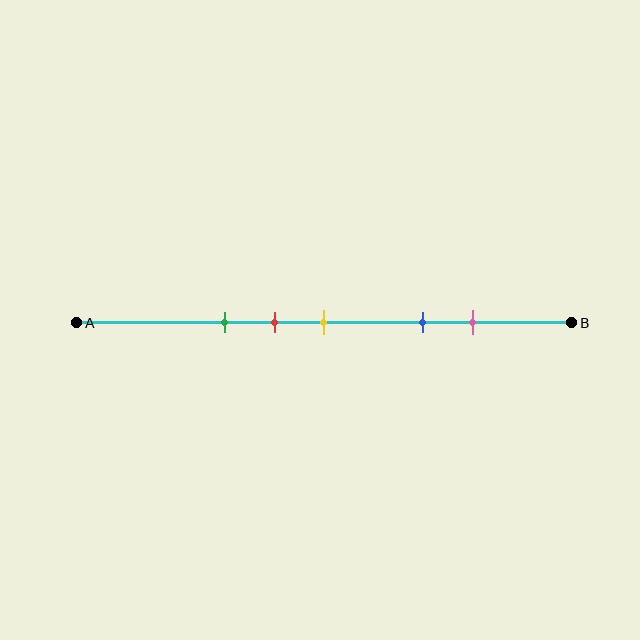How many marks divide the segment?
There are 5 marks dividing the segment.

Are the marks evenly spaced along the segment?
No, the marks are not evenly spaced.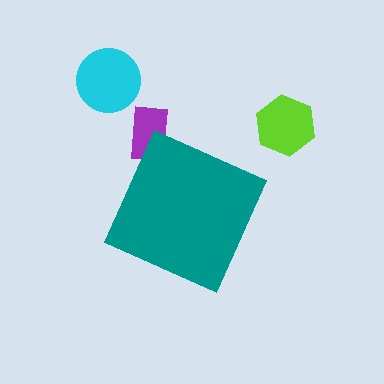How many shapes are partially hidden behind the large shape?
1 shape is partially hidden.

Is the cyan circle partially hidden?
No, the cyan circle is fully visible.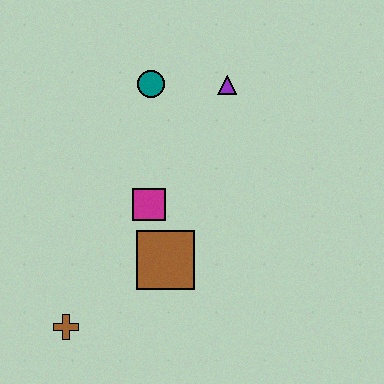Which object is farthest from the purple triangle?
The brown cross is farthest from the purple triangle.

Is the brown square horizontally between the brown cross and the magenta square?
No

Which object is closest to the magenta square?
The brown square is closest to the magenta square.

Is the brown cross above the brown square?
No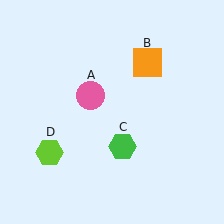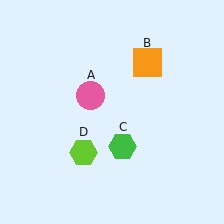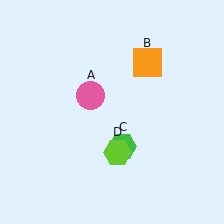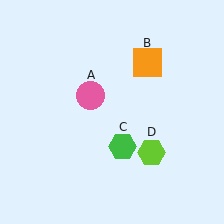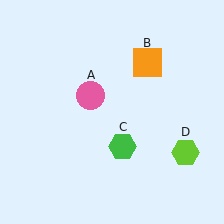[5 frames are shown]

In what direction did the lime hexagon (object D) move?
The lime hexagon (object D) moved right.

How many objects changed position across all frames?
1 object changed position: lime hexagon (object D).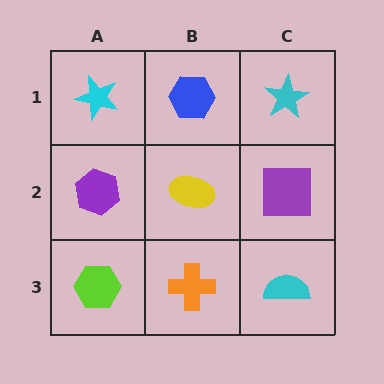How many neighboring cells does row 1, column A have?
2.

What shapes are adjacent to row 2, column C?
A cyan star (row 1, column C), a cyan semicircle (row 3, column C), a yellow ellipse (row 2, column B).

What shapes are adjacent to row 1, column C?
A purple square (row 2, column C), a blue hexagon (row 1, column B).